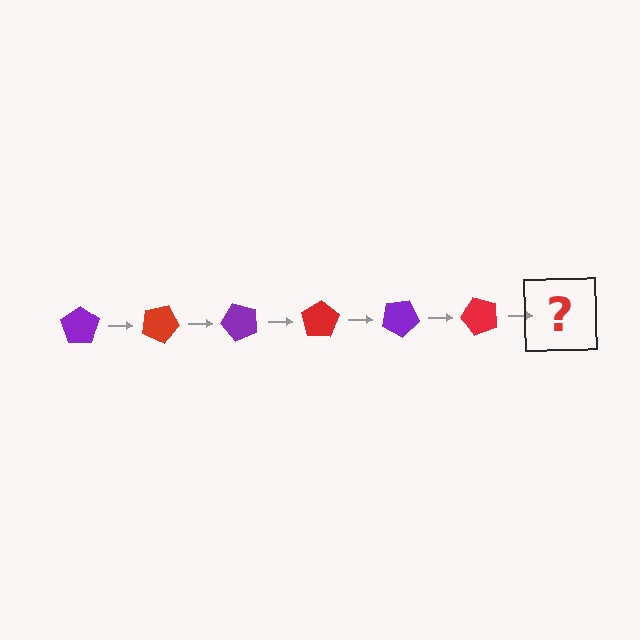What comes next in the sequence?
The next element should be a purple pentagon, rotated 150 degrees from the start.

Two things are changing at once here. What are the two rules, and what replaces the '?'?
The two rules are that it rotates 25 degrees each step and the color cycles through purple and red. The '?' should be a purple pentagon, rotated 150 degrees from the start.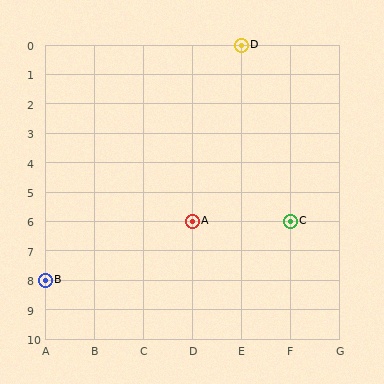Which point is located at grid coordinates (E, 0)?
Point D is at (E, 0).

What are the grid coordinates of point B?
Point B is at grid coordinates (A, 8).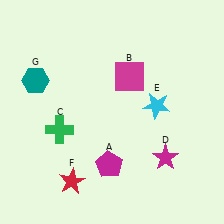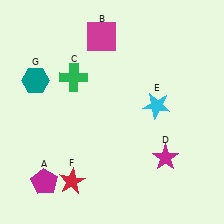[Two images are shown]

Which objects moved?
The objects that moved are: the magenta pentagon (A), the magenta square (B), the green cross (C).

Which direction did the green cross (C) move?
The green cross (C) moved up.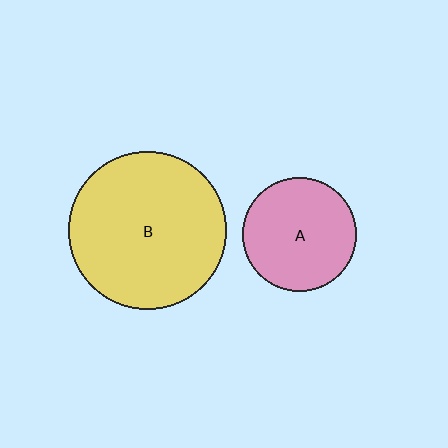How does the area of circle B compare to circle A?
Approximately 1.9 times.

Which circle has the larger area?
Circle B (yellow).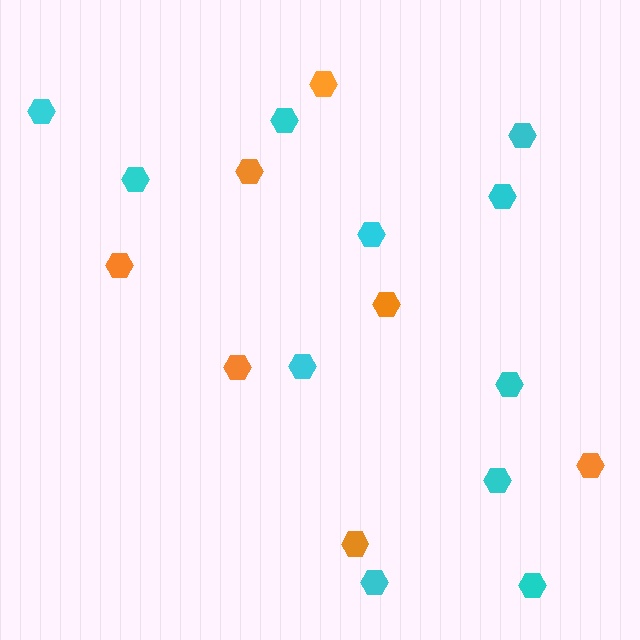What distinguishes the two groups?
There are 2 groups: one group of orange hexagons (7) and one group of cyan hexagons (11).